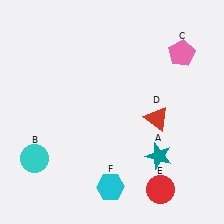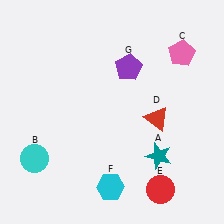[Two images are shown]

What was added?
A purple pentagon (G) was added in Image 2.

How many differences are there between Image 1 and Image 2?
There is 1 difference between the two images.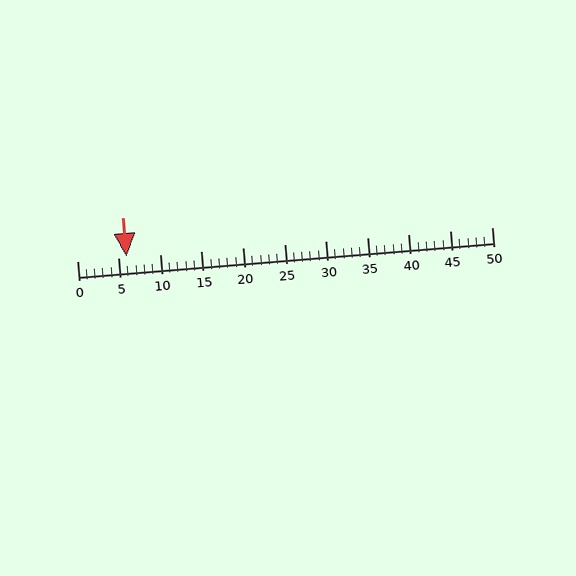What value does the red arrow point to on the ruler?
The red arrow points to approximately 6.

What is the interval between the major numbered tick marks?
The major tick marks are spaced 5 units apart.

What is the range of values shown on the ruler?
The ruler shows values from 0 to 50.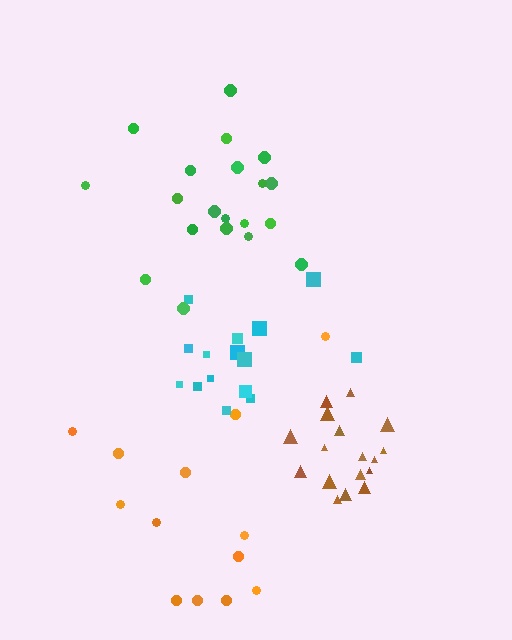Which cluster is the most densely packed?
Brown.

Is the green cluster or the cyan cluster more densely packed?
Cyan.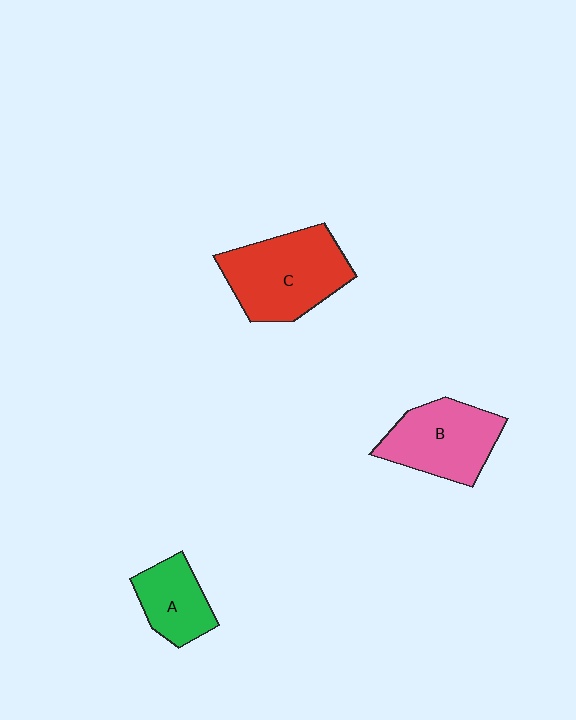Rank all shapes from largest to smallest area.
From largest to smallest: C (red), B (pink), A (green).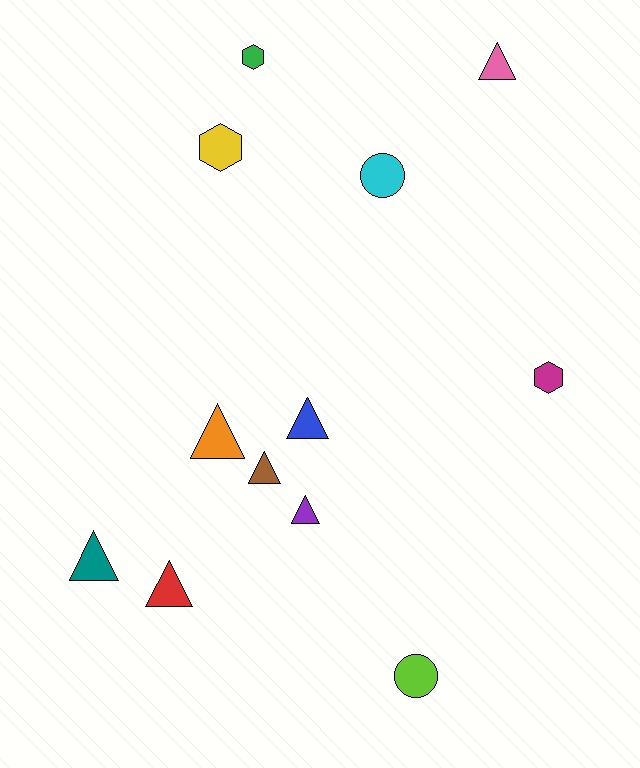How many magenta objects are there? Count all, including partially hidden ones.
There is 1 magenta object.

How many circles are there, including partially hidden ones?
There are 2 circles.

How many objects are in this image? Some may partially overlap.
There are 12 objects.